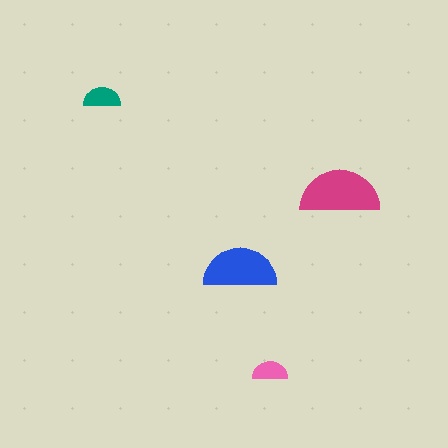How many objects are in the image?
There are 4 objects in the image.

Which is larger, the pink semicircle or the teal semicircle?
The teal one.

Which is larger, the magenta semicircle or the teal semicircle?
The magenta one.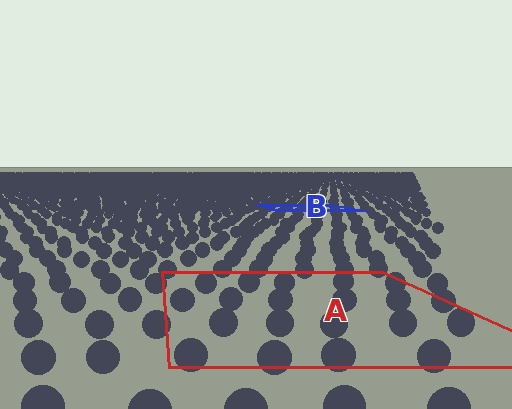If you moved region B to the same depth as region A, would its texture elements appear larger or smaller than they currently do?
They would appear larger. At a closer depth, the same texture elements are projected at a bigger on-screen size.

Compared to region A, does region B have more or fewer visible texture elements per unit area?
Region B has more texture elements per unit area — they are packed more densely because it is farther away.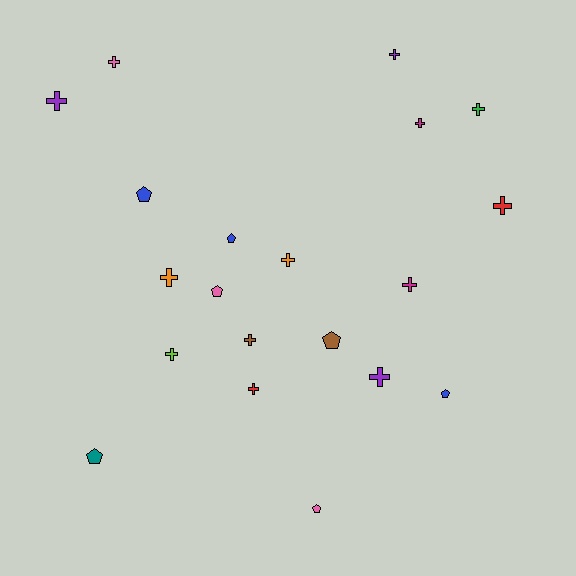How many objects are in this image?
There are 20 objects.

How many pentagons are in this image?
There are 7 pentagons.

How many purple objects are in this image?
There are 3 purple objects.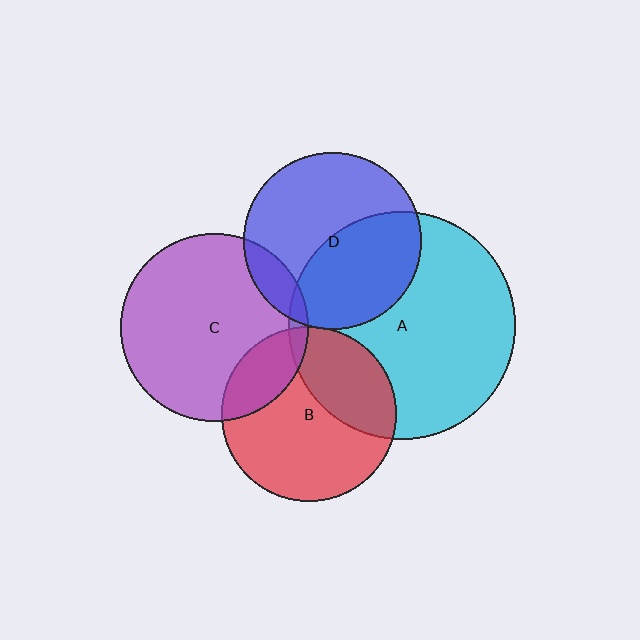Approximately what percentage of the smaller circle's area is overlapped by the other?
Approximately 10%.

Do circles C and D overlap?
Yes.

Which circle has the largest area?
Circle A (cyan).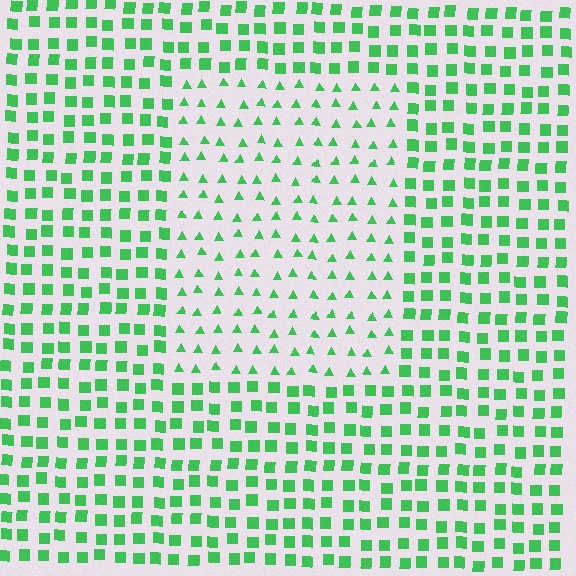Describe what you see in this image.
The image is filled with small green elements arranged in a uniform grid. A rectangle-shaped region contains triangles, while the surrounding area contains squares. The boundary is defined purely by the change in element shape.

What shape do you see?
I see a rectangle.